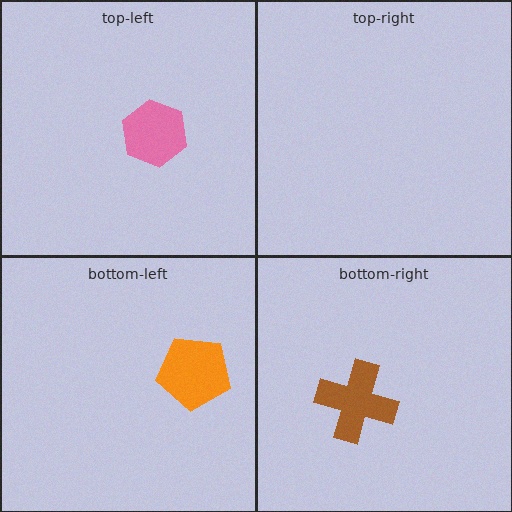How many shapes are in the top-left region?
1.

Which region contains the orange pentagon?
The bottom-left region.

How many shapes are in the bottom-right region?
1.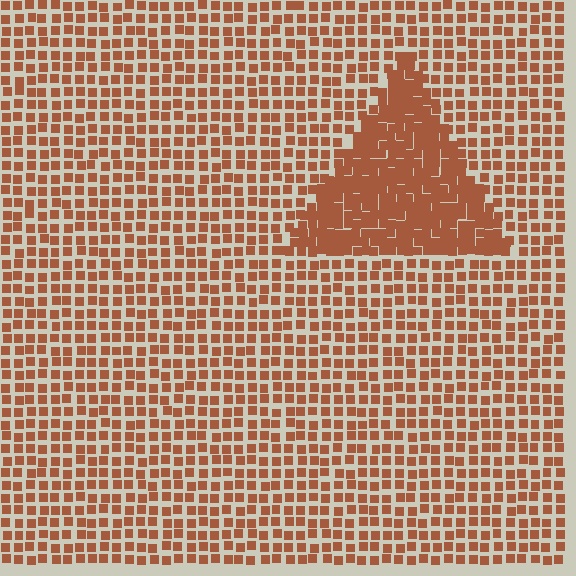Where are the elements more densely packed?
The elements are more densely packed inside the triangle boundary.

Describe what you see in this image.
The image contains small brown elements arranged at two different densities. A triangle-shaped region is visible where the elements are more densely packed than the surrounding area.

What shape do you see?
I see a triangle.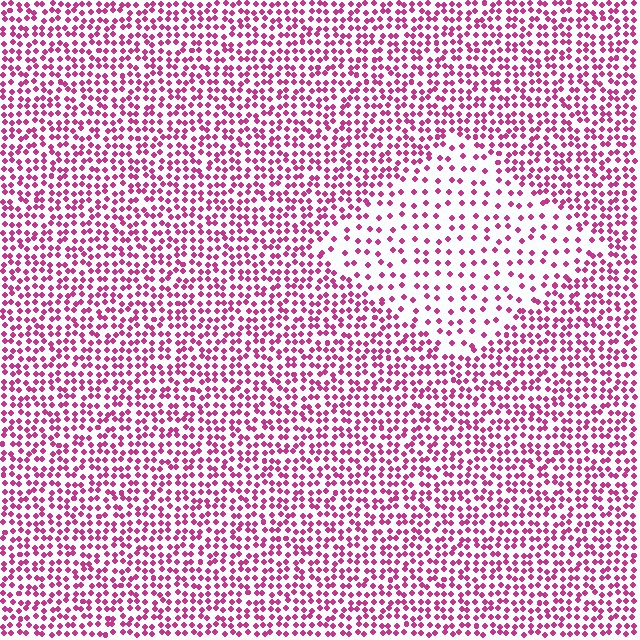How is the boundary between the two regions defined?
The boundary is defined by a change in element density (approximately 2.2x ratio). All elements are the same color, size, and shape.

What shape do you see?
I see a diamond.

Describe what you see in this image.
The image contains small magenta elements arranged at two different densities. A diamond-shaped region is visible where the elements are less densely packed than the surrounding area.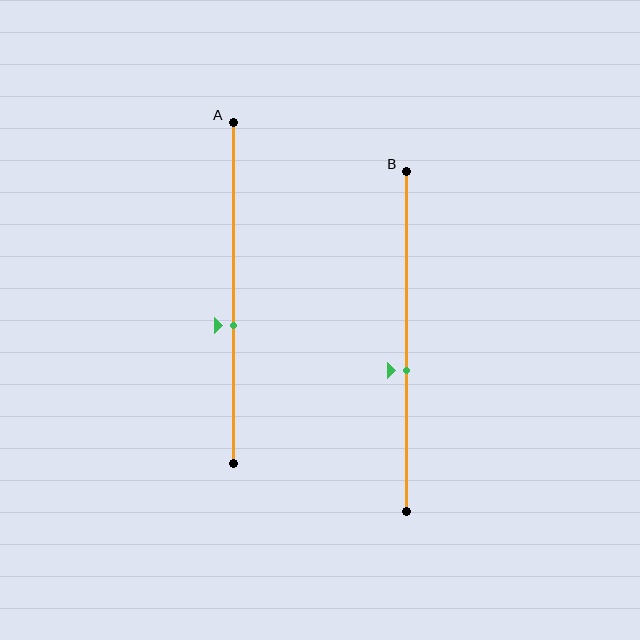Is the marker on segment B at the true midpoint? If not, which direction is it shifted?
No, the marker on segment B is shifted downward by about 9% of the segment length.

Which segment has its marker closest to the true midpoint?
Segment B has its marker closest to the true midpoint.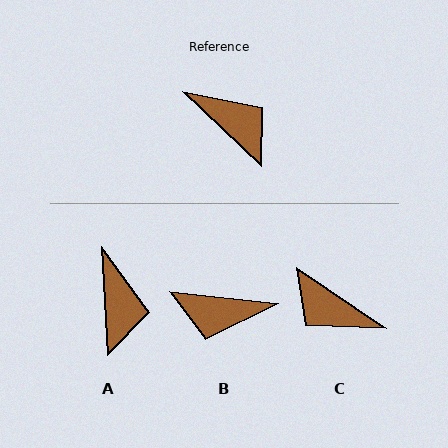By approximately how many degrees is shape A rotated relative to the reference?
Approximately 44 degrees clockwise.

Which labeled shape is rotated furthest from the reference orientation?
C, about 171 degrees away.